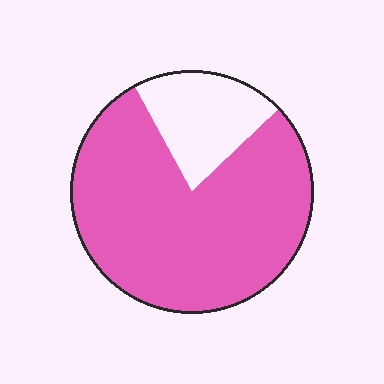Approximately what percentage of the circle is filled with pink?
Approximately 80%.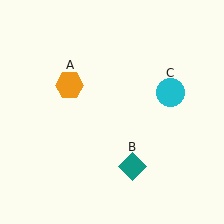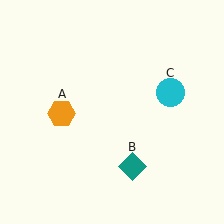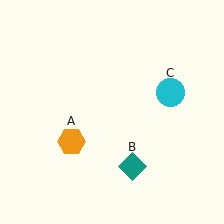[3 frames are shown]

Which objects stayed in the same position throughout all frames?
Teal diamond (object B) and cyan circle (object C) remained stationary.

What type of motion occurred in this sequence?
The orange hexagon (object A) rotated counterclockwise around the center of the scene.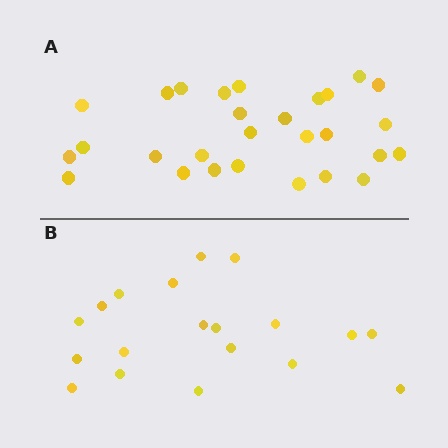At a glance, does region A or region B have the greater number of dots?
Region A (the top region) has more dots.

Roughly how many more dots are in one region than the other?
Region A has roughly 8 or so more dots than region B.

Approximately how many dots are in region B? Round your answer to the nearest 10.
About 20 dots. (The exact count is 19, which rounds to 20.)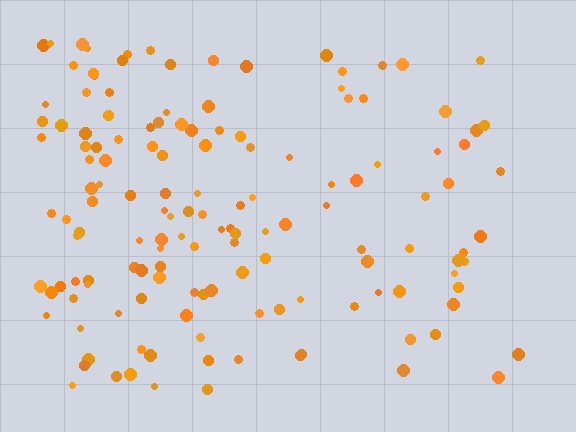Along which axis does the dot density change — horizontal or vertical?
Horizontal.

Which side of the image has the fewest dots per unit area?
The right.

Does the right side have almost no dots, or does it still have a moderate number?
Still a moderate number, just noticeably fewer than the left.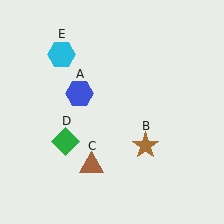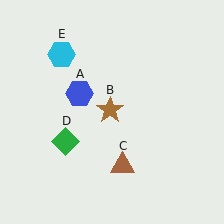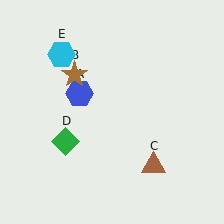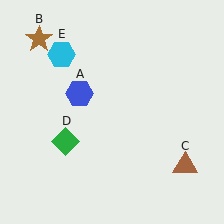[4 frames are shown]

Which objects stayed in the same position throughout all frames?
Blue hexagon (object A) and green diamond (object D) and cyan hexagon (object E) remained stationary.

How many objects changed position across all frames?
2 objects changed position: brown star (object B), brown triangle (object C).